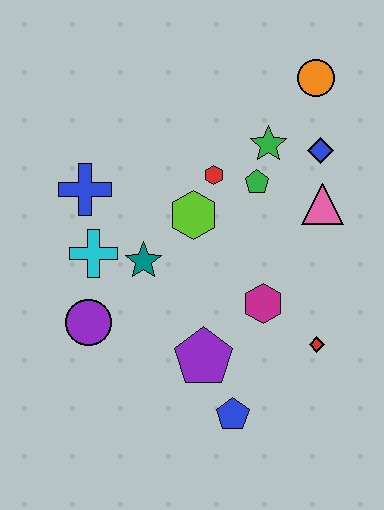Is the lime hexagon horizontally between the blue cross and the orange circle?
Yes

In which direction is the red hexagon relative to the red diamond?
The red hexagon is above the red diamond.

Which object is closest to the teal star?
The cyan cross is closest to the teal star.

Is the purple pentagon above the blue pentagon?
Yes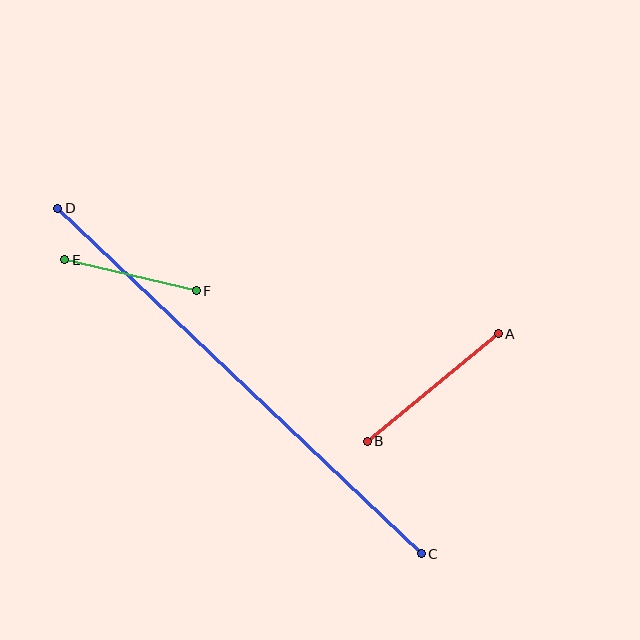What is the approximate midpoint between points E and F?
The midpoint is at approximately (130, 275) pixels.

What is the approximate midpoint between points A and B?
The midpoint is at approximately (433, 387) pixels.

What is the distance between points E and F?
The distance is approximately 135 pixels.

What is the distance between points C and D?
The distance is approximately 502 pixels.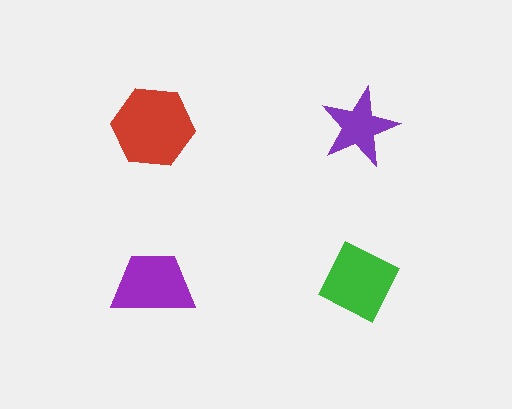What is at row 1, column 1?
A red hexagon.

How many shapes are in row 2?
2 shapes.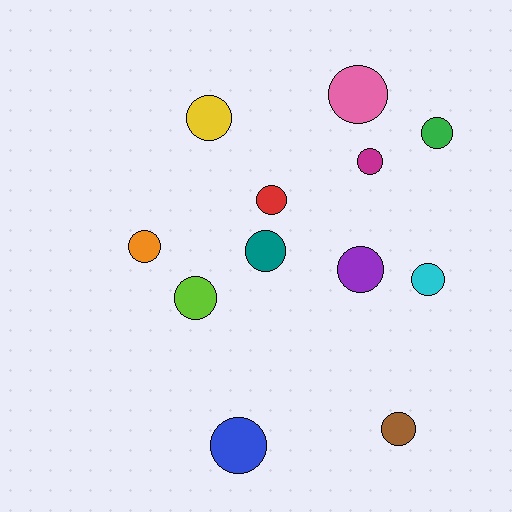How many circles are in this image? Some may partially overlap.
There are 12 circles.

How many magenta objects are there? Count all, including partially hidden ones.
There is 1 magenta object.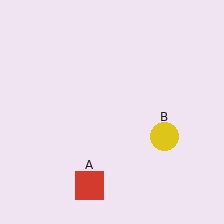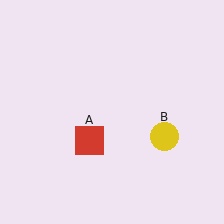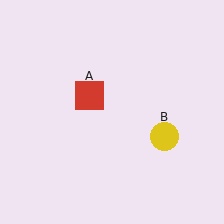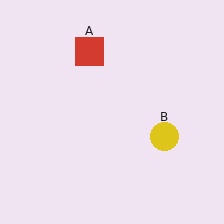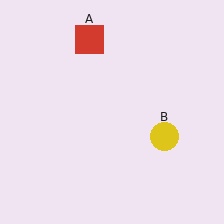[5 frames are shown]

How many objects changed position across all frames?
1 object changed position: red square (object A).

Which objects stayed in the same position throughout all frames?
Yellow circle (object B) remained stationary.